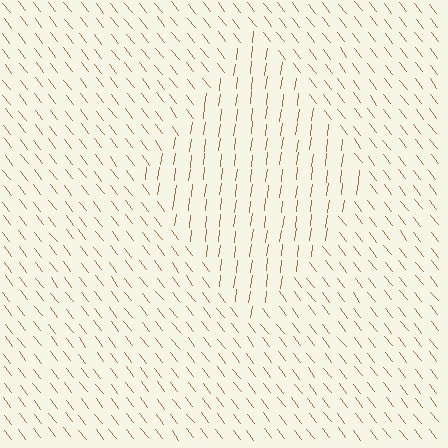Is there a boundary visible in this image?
Yes, there is a texture boundary formed by a change in line orientation.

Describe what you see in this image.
The image is filled with small brown line segments. A diamond region in the image has lines oriented differently from the surrounding lines, creating a visible texture boundary.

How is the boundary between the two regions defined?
The boundary is defined purely by a change in line orientation (approximately 45 degrees difference). All lines are the same color and thickness.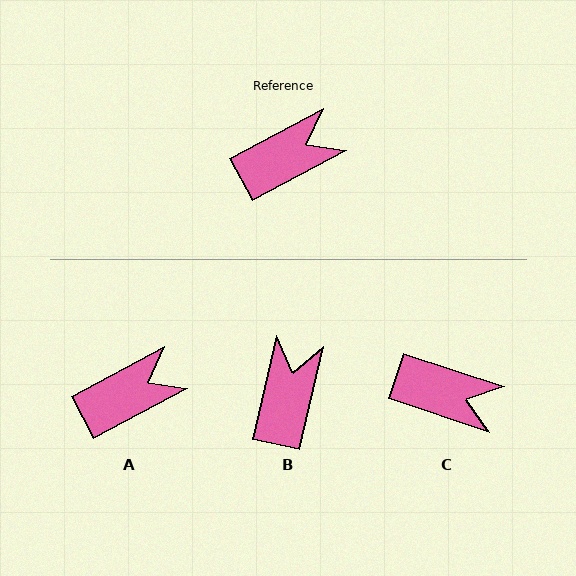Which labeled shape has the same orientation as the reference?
A.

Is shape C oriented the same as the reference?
No, it is off by about 47 degrees.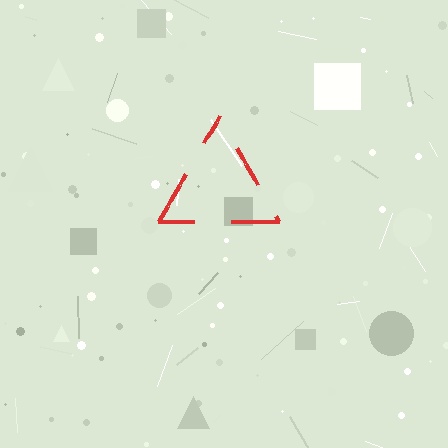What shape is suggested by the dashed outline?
The dashed outline suggests a triangle.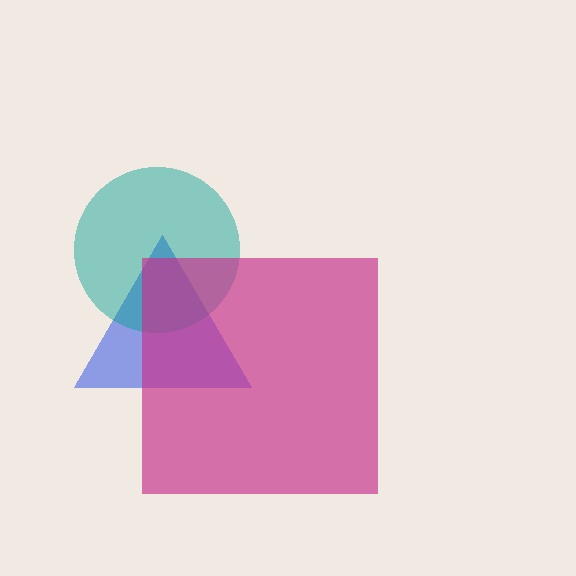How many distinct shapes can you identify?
There are 3 distinct shapes: a blue triangle, a teal circle, a magenta square.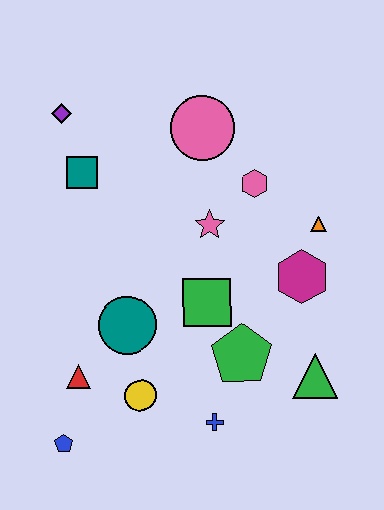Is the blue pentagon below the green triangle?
Yes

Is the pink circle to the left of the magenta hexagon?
Yes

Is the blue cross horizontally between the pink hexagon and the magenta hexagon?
No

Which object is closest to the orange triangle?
The magenta hexagon is closest to the orange triangle.